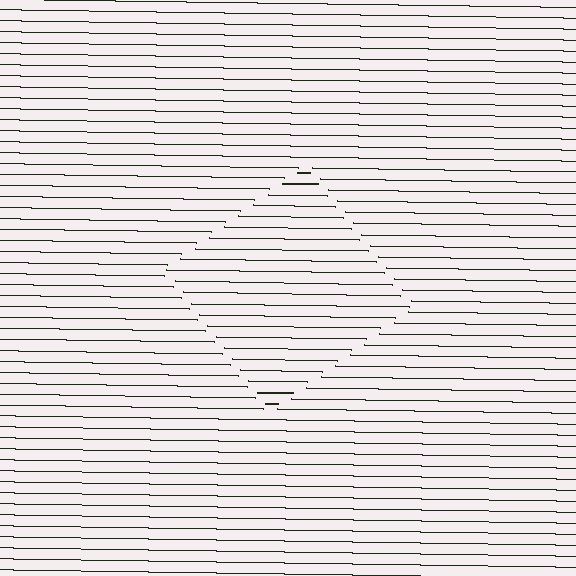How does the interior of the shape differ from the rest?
The interior of the shape contains the same grating, shifted by half a period — the contour is defined by the phase discontinuity where line-ends from the inner and outer gratings abut.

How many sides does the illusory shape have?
4 sides — the line-ends trace a square.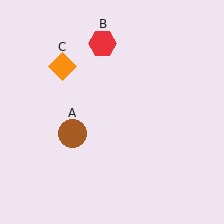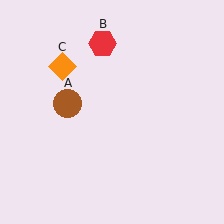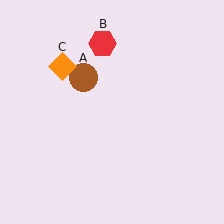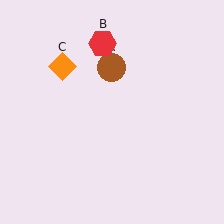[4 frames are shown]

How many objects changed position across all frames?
1 object changed position: brown circle (object A).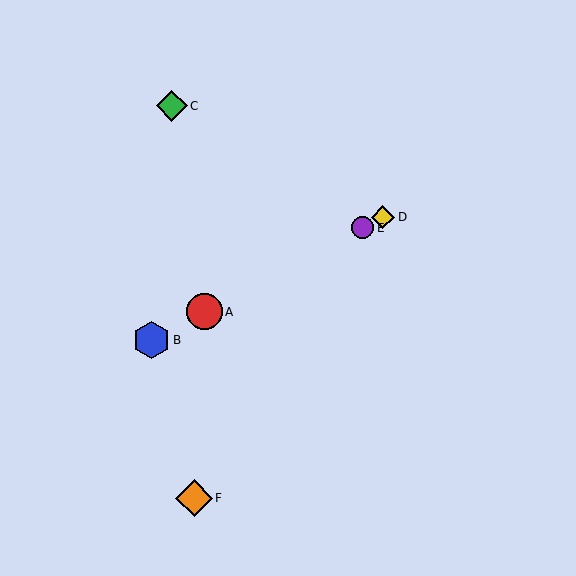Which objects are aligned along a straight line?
Objects A, B, D, E are aligned along a straight line.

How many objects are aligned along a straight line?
4 objects (A, B, D, E) are aligned along a straight line.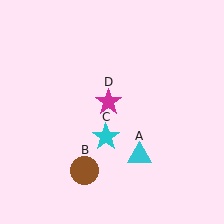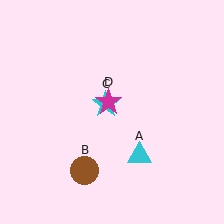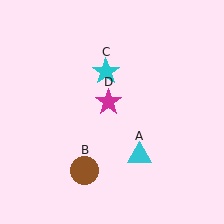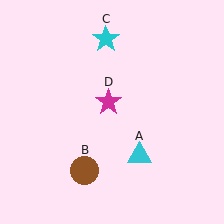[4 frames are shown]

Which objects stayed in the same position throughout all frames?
Cyan triangle (object A) and brown circle (object B) and magenta star (object D) remained stationary.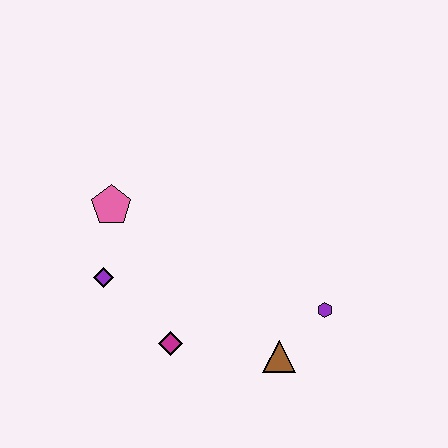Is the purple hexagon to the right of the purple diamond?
Yes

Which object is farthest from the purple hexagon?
The pink pentagon is farthest from the purple hexagon.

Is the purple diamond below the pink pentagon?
Yes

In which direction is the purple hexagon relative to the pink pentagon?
The purple hexagon is to the right of the pink pentagon.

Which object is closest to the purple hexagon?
The brown triangle is closest to the purple hexagon.